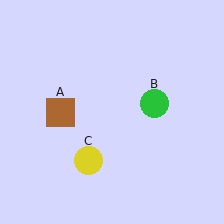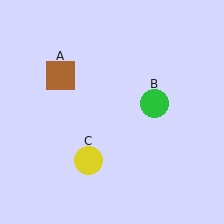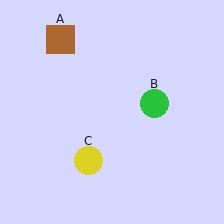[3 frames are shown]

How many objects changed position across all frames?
1 object changed position: brown square (object A).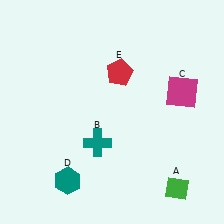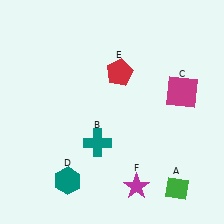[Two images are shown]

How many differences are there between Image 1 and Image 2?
There is 1 difference between the two images.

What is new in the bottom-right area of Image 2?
A magenta star (F) was added in the bottom-right area of Image 2.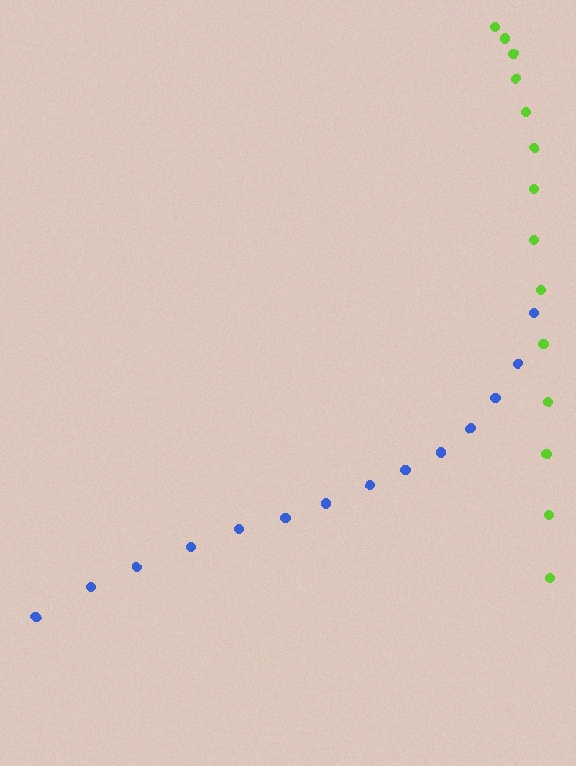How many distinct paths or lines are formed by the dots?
There are 2 distinct paths.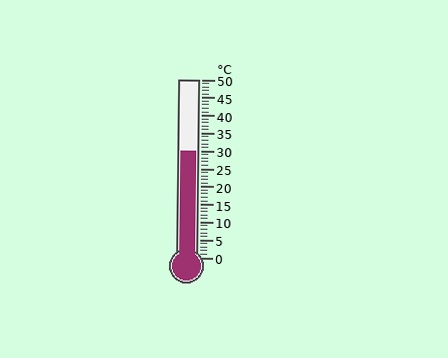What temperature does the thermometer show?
The thermometer shows approximately 30°C.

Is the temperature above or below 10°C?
The temperature is above 10°C.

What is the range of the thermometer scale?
The thermometer scale ranges from 0°C to 50°C.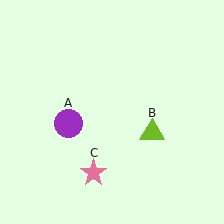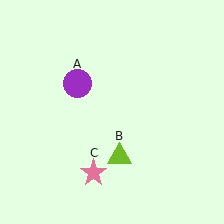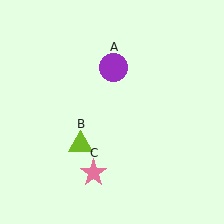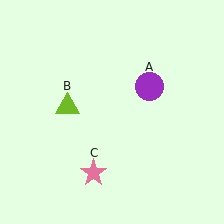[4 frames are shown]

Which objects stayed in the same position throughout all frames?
Pink star (object C) remained stationary.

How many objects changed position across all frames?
2 objects changed position: purple circle (object A), lime triangle (object B).